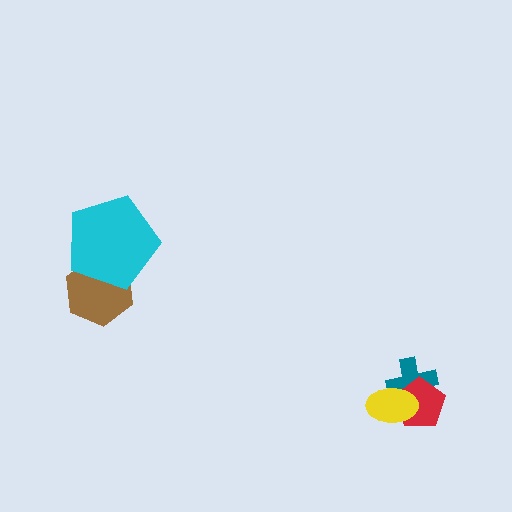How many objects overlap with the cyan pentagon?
1 object overlaps with the cyan pentagon.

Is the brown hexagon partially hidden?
Yes, it is partially covered by another shape.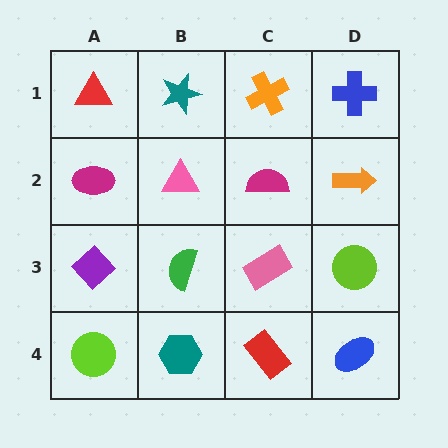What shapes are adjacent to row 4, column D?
A lime circle (row 3, column D), a red rectangle (row 4, column C).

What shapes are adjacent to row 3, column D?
An orange arrow (row 2, column D), a blue ellipse (row 4, column D), a pink rectangle (row 3, column C).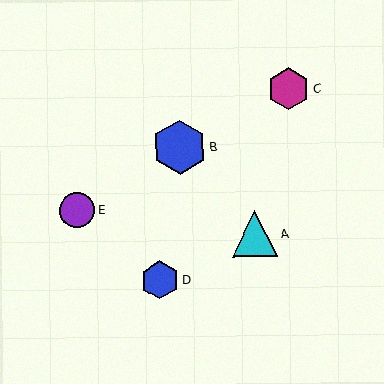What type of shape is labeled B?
Shape B is a blue hexagon.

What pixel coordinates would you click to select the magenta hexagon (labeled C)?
Click at (288, 88) to select the magenta hexagon C.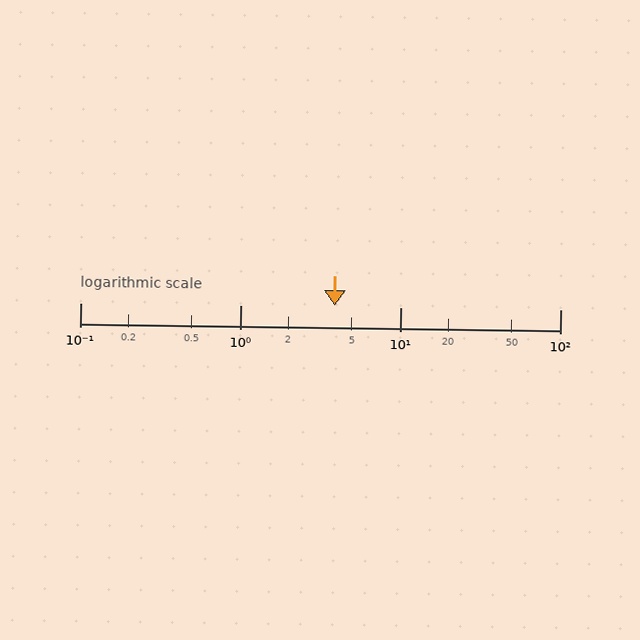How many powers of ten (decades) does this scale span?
The scale spans 3 decades, from 0.1 to 100.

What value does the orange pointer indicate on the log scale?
The pointer indicates approximately 3.9.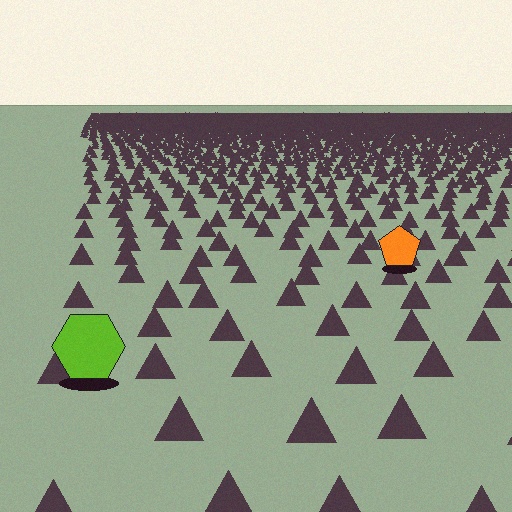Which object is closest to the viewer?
The lime hexagon is closest. The texture marks near it are larger and more spread out.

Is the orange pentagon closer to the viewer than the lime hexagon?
No. The lime hexagon is closer — you can tell from the texture gradient: the ground texture is coarser near it.